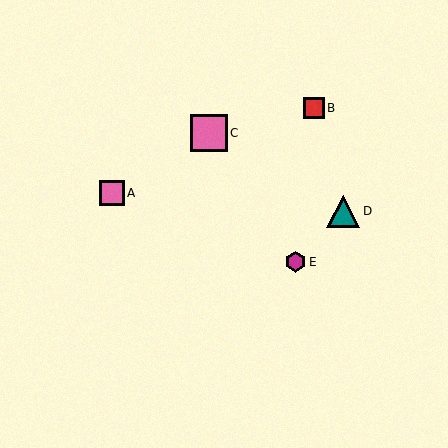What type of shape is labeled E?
Shape E is a magenta hexagon.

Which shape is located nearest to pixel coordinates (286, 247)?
The magenta hexagon (labeled E) at (296, 262) is nearest to that location.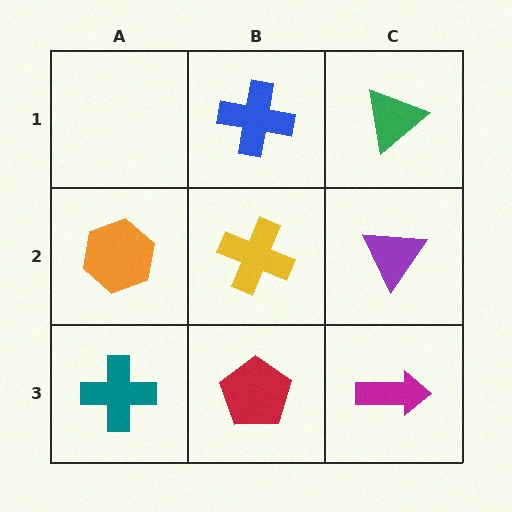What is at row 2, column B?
A yellow cross.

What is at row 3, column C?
A magenta arrow.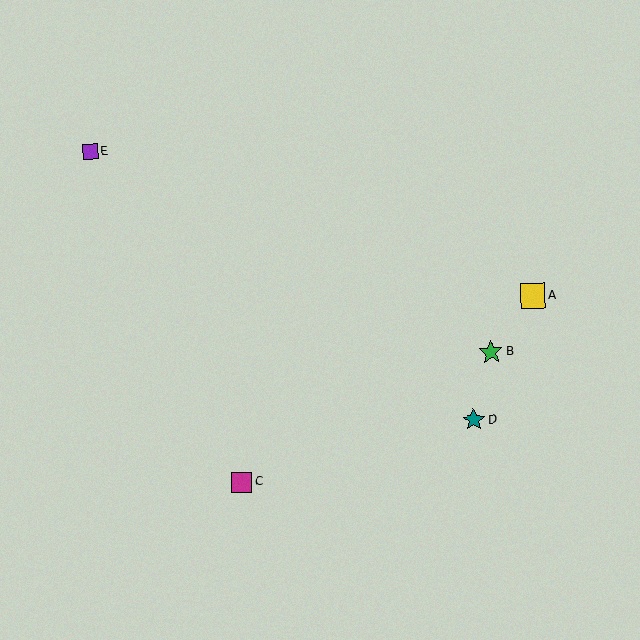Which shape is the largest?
The yellow square (labeled A) is the largest.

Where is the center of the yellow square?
The center of the yellow square is at (533, 296).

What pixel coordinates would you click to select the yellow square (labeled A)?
Click at (533, 296) to select the yellow square A.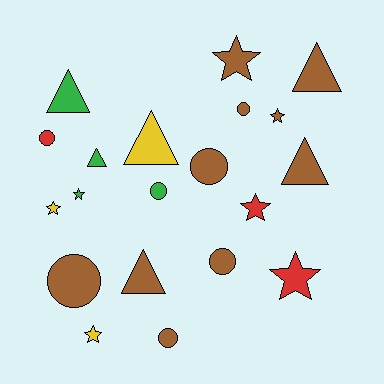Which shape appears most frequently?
Star, with 7 objects.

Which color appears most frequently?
Brown, with 10 objects.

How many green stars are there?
There is 1 green star.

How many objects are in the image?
There are 20 objects.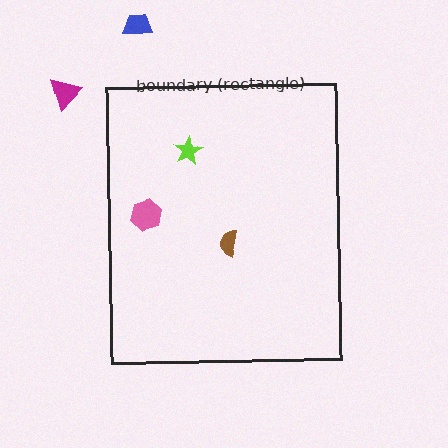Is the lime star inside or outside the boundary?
Inside.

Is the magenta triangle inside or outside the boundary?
Outside.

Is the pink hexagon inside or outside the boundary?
Inside.